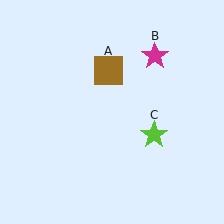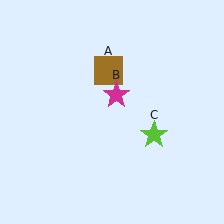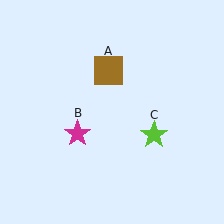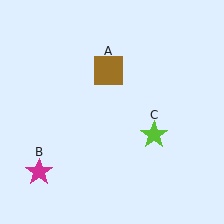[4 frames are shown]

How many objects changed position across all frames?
1 object changed position: magenta star (object B).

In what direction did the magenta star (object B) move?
The magenta star (object B) moved down and to the left.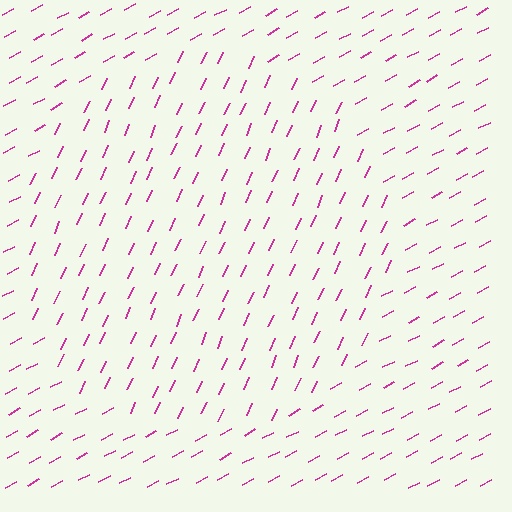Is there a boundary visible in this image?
Yes, there is a texture boundary formed by a change in line orientation.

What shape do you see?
I see a circle.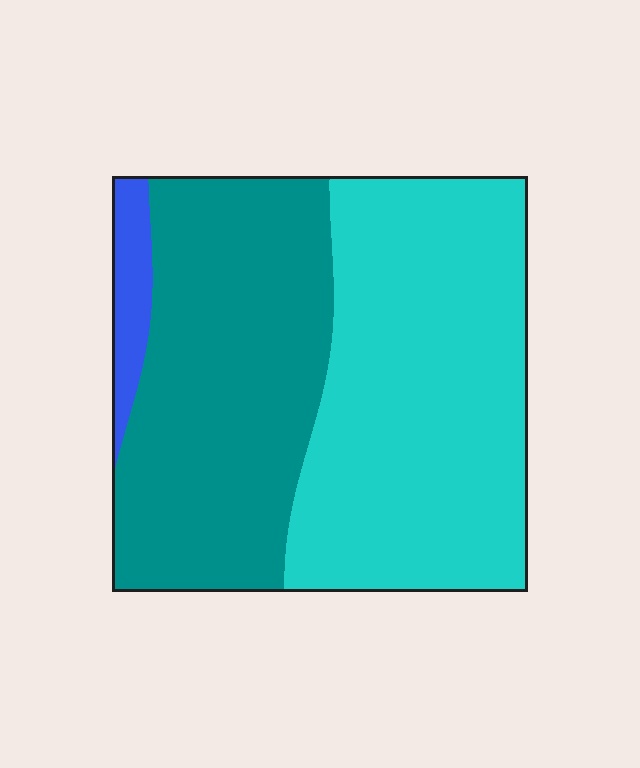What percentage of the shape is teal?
Teal covers roughly 45% of the shape.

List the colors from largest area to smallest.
From largest to smallest: cyan, teal, blue.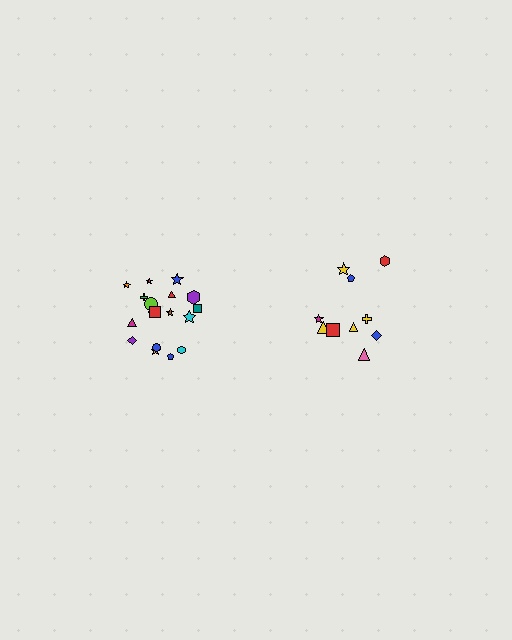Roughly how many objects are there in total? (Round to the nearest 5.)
Roughly 30 objects in total.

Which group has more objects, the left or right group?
The left group.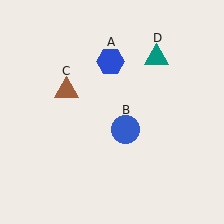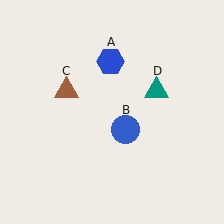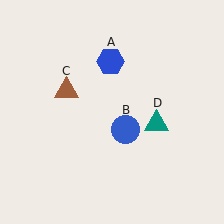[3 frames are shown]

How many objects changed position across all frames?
1 object changed position: teal triangle (object D).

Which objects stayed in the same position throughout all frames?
Blue hexagon (object A) and blue circle (object B) and brown triangle (object C) remained stationary.